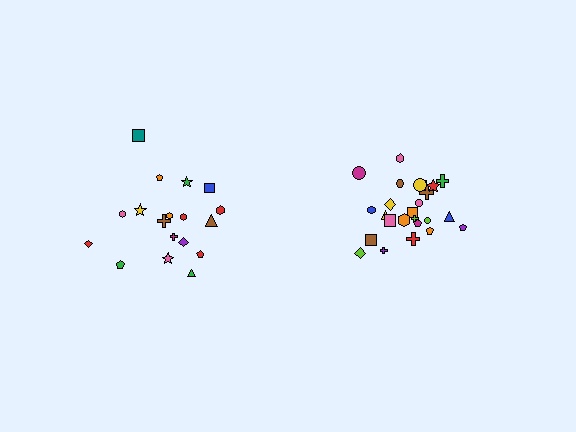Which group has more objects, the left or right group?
The right group.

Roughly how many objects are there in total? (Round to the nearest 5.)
Roughly 45 objects in total.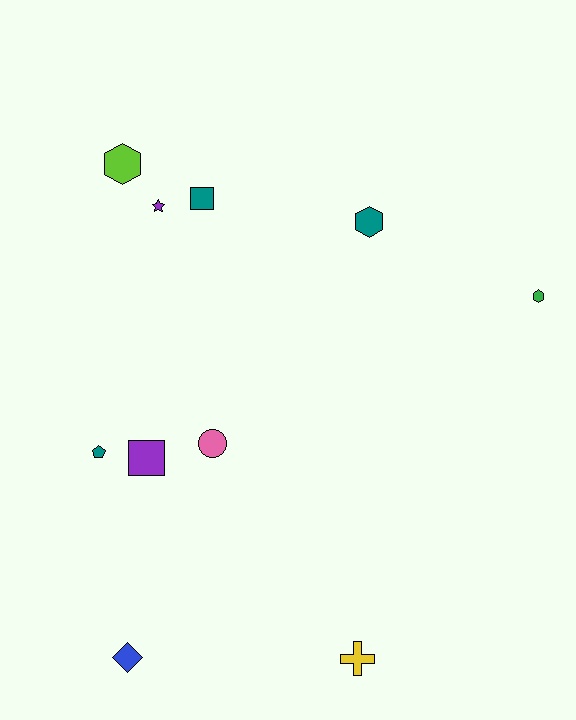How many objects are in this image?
There are 10 objects.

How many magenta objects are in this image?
There are no magenta objects.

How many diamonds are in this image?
There is 1 diamond.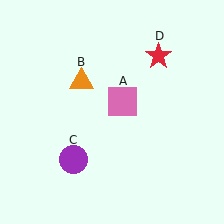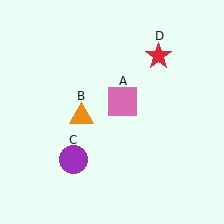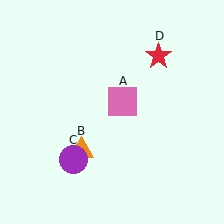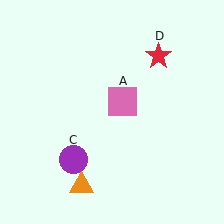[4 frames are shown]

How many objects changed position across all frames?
1 object changed position: orange triangle (object B).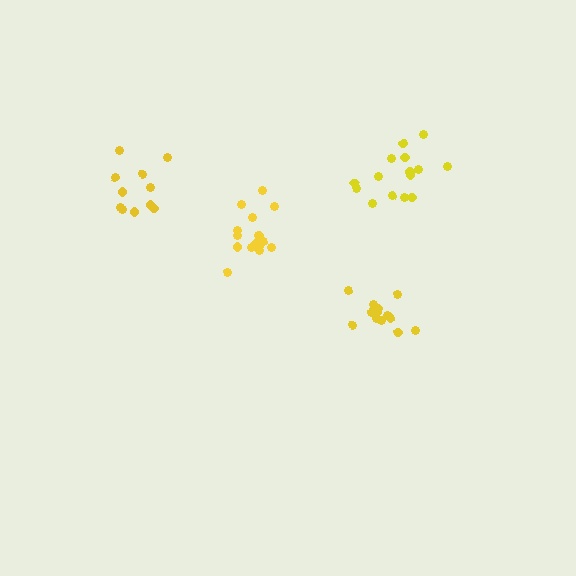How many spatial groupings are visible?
There are 4 spatial groupings.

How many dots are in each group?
Group 1: 11 dots, Group 2: 15 dots, Group 3: 15 dots, Group 4: 16 dots (57 total).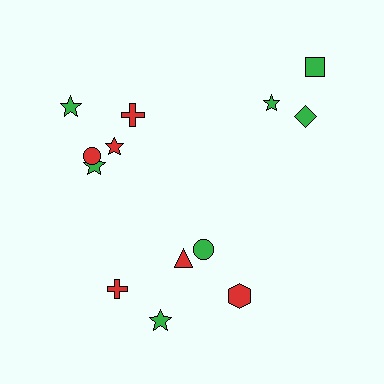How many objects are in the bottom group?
There are 5 objects.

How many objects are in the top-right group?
There are 3 objects.